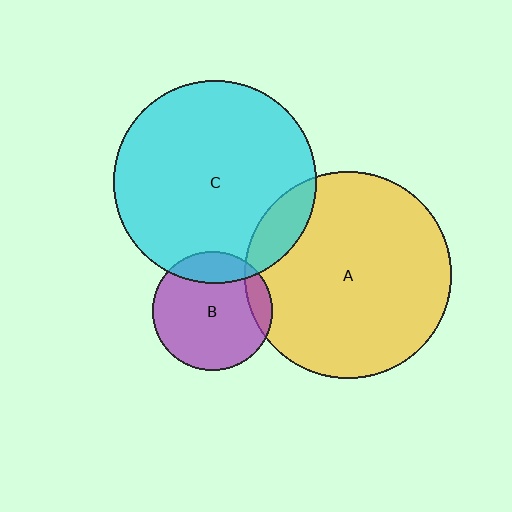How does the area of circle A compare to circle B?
Approximately 3.0 times.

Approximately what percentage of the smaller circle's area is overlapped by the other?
Approximately 20%.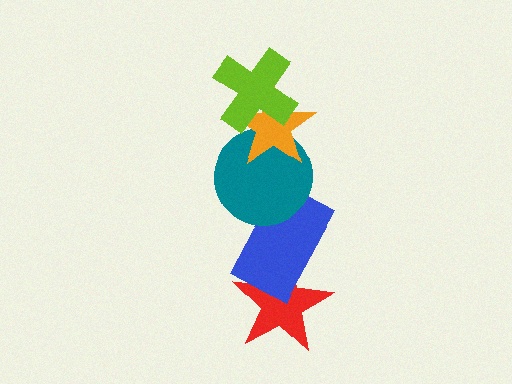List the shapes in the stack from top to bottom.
From top to bottom: the lime cross, the orange star, the teal circle, the blue rectangle, the red star.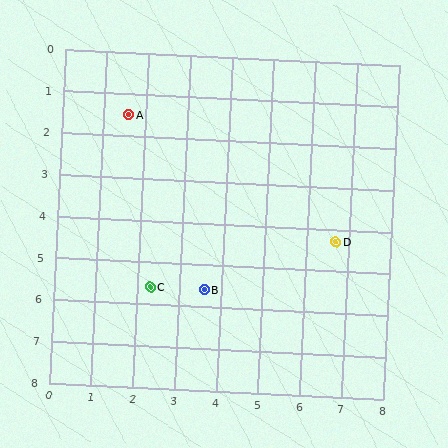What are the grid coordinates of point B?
Point B is at approximately (3.6, 5.6).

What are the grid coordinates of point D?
Point D is at approximately (6.7, 4.3).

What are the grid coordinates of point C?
Point C is at approximately (2.3, 5.6).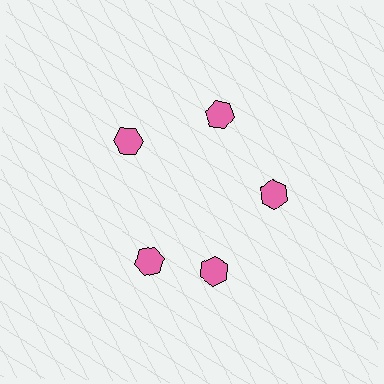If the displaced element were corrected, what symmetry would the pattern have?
It would have 5-fold rotational symmetry — the pattern would map onto itself every 72 degrees.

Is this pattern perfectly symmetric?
No. The 5 pink hexagons are arranged in a ring, but one element near the 8 o'clock position is rotated out of alignment along the ring, breaking the 5-fold rotational symmetry.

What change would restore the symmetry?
The symmetry would be restored by rotating it back into even spacing with its neighbors so that all 5 hexagons sit at equal angles and equal distance from the center.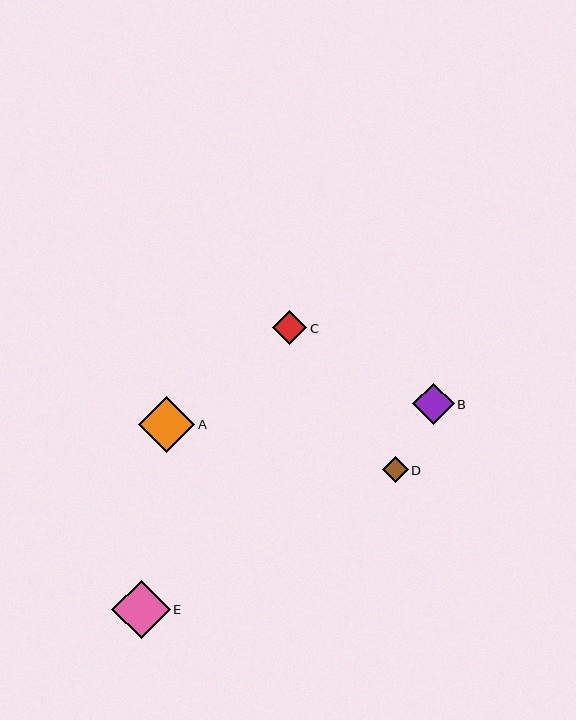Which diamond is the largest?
Diamond E is the largest with a size of approximately 59 pixels.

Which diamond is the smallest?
Diamond D is the smallest with a size of approximately 25 pixels.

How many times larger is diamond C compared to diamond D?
Diamond C is approximately 1.3 times the size of diamond D.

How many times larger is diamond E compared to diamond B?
Diamond E is approximately 1.4 times the size of diamond B.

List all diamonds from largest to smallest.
From largest to smallest: E, A, B, C, D.